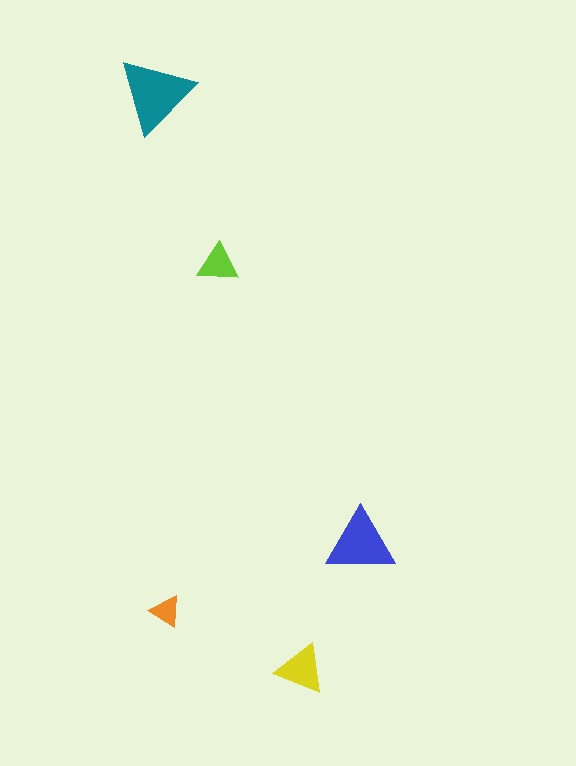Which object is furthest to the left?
The teal triangle is leftmost.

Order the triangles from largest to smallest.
the teal one, the blue one, the yellow one, the lime one, the orange one.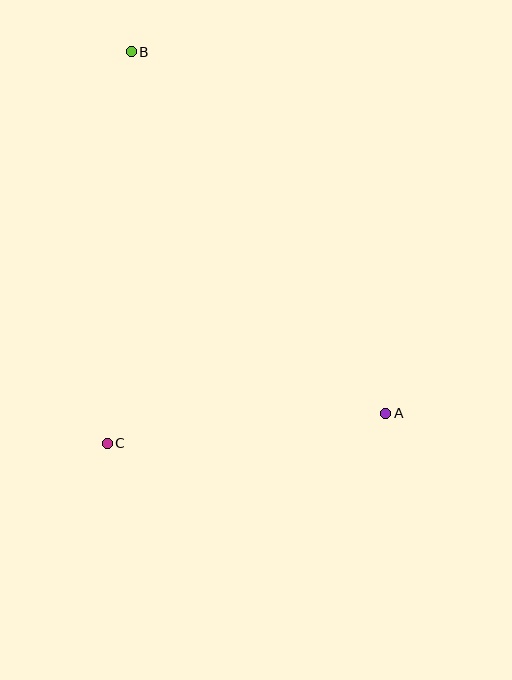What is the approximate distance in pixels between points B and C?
The distance between B and C is approximately 392 pixels.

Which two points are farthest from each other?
Points A and B are farthest from each other.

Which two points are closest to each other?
Points A and C are closest to each other.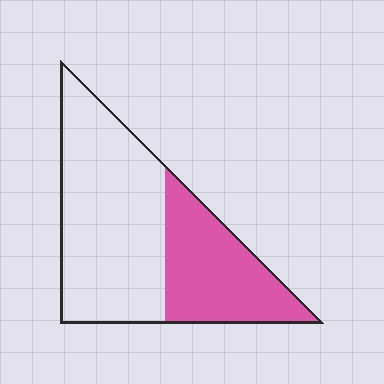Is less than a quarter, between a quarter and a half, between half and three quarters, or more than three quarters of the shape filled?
Between a quarter and a half.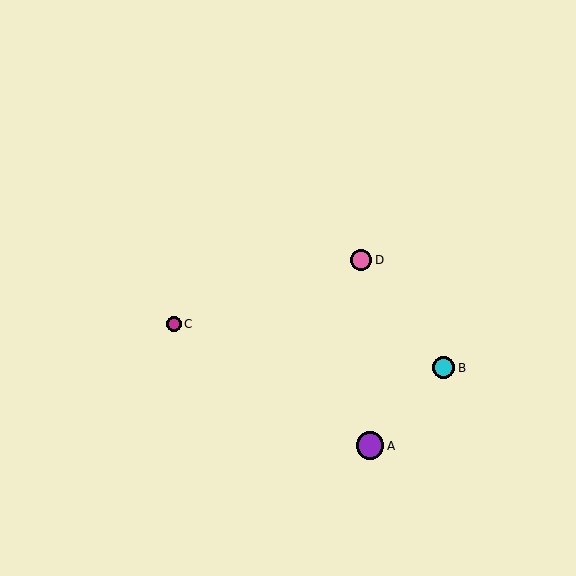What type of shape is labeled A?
Shape A is a purple circle.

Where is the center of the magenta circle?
The center of the magenta circle is at (174, 324).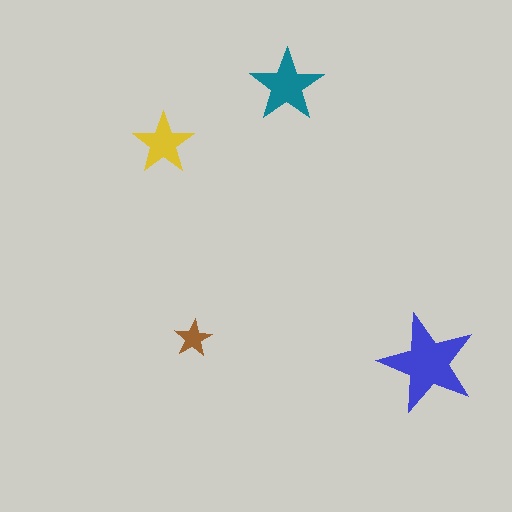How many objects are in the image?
There are 4 objects in the image.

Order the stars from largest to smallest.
the blue one, the teal one, the yellow one, the brown one.